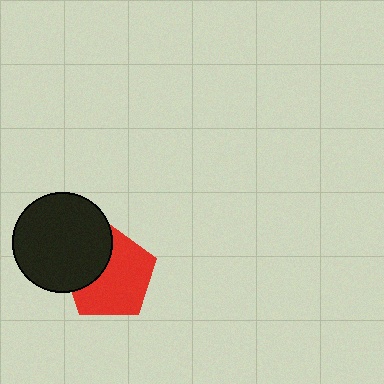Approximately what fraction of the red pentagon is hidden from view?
Roughly 34% of the red pentagon is hidden behind the black circle.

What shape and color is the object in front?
The object in front is a black circle.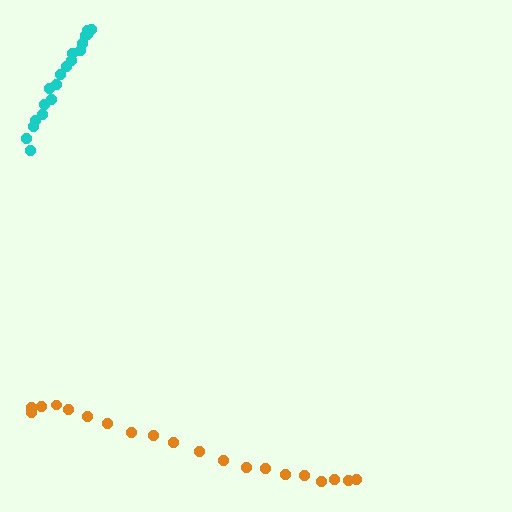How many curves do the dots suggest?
There are 2 distinct paths.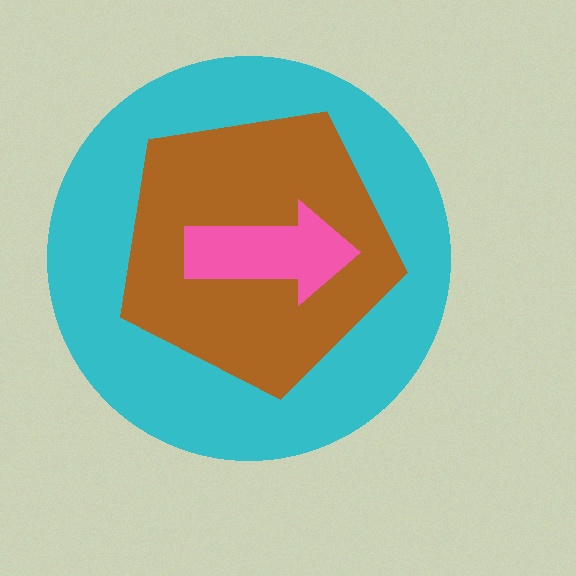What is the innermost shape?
The pink arrow.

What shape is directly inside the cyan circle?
The brown pentagon.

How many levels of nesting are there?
3.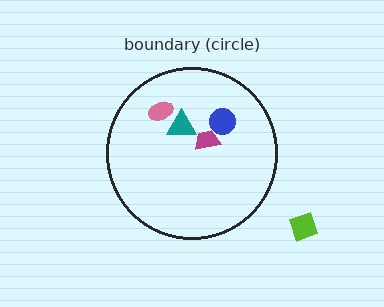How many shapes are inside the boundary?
4 inside, 1 outside.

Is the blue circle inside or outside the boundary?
Inside.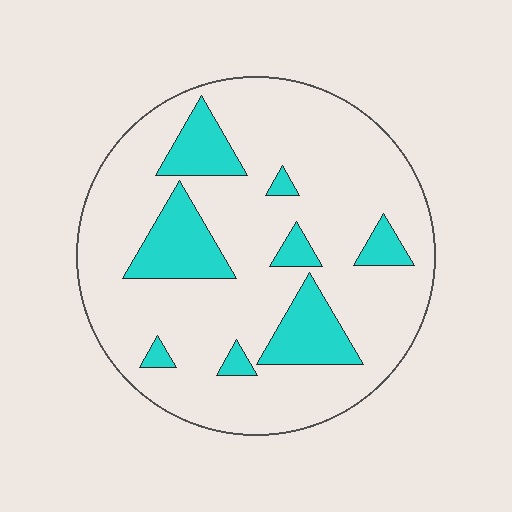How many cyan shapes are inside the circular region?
8.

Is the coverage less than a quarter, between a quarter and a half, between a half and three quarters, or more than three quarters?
Less than a quarter.